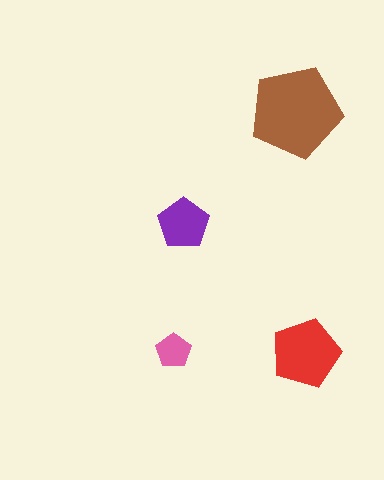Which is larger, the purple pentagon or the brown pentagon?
The brown one.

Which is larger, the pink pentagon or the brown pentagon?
The brown one.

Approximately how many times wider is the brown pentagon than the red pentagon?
About 1.5 times wider.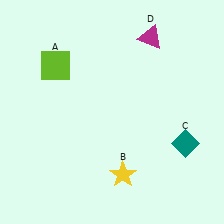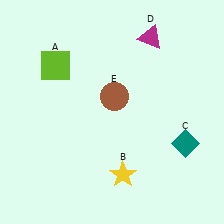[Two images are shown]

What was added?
A brown circle (E) was added in Image 2.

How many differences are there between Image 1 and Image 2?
There is 1 difference between the two images.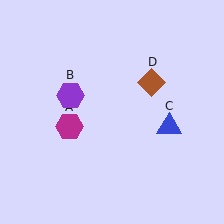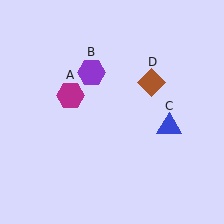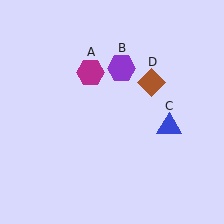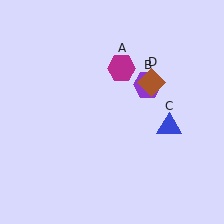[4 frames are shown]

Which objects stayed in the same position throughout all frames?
Blue triangle (object C) and brown diamond (object D) remained stationary.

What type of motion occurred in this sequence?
The magenta hexagon (object A), purple hexagon (object B) rotated clockwise around the center of the scene.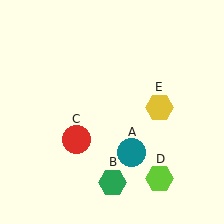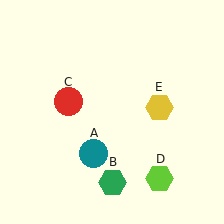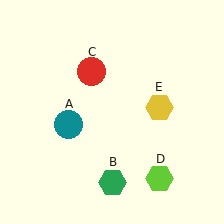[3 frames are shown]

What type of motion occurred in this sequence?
The teal circle (object A), red circle (object C) rotated clockwise around the center of the scene.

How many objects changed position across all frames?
2 objects changed position: teal circle (object A), red circle (object C).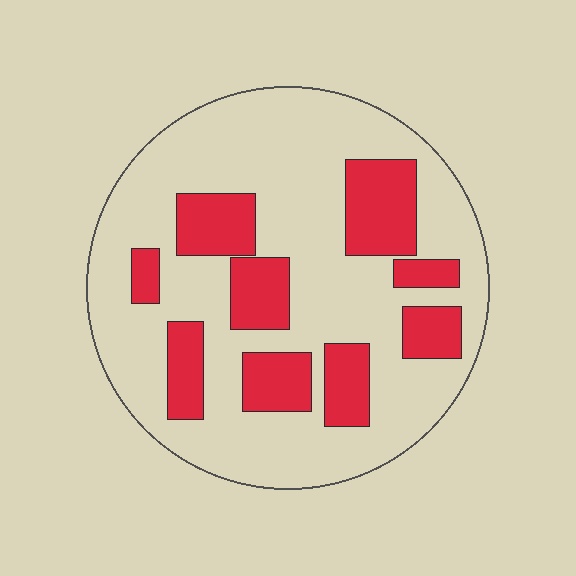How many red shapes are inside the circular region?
9.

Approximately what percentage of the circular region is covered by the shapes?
Approximately 25%.